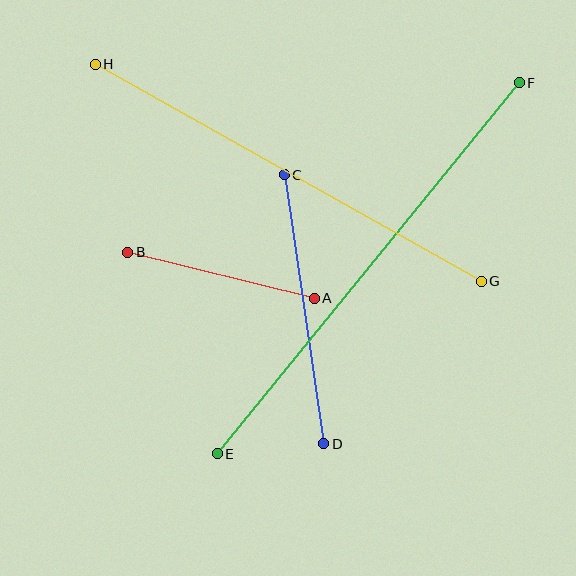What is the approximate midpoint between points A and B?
The midpoint is at approximately (221, 275) pixels.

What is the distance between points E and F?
The distance is approximately 478 pixels.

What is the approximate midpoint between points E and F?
The midpoint is at approximately (368, 268) pixels.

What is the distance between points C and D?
The distance is approximately 272 pixels.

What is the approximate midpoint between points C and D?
The midpoint is at approximately (304, 309) pixels.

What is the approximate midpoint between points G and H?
The midpoint is at approximately (288, 173) pixels.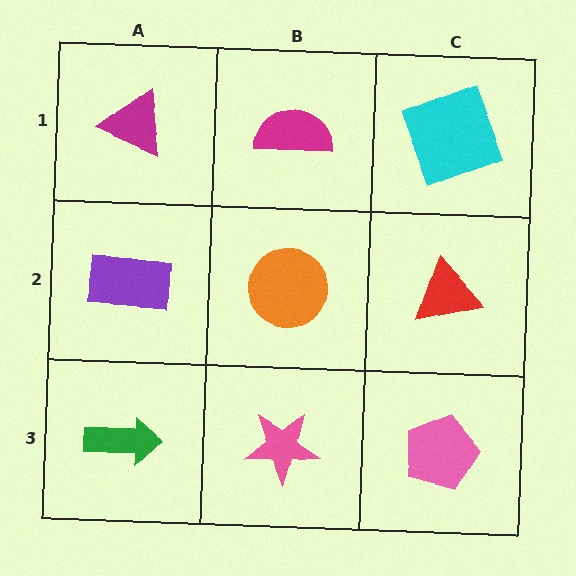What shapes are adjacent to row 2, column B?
A magenta semicircle (row 1, column B), a pink star (row 3, column B), a purple rectangle (row 2, column A), a red triangle (row 2, column C).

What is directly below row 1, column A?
A purple rectangle.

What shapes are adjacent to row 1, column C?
A red triangle (row 2, column C), a magenta semicircle (row 1, column B).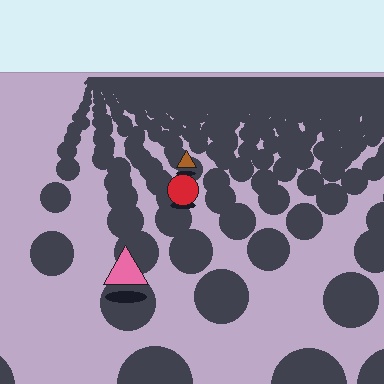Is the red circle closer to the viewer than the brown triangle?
Yes. The red circle is closer — you can tell from the texture gradient: the ground texture is coarser near it.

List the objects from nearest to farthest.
From nearest to farthest: the pink triangle, the red circle, the brown triangle.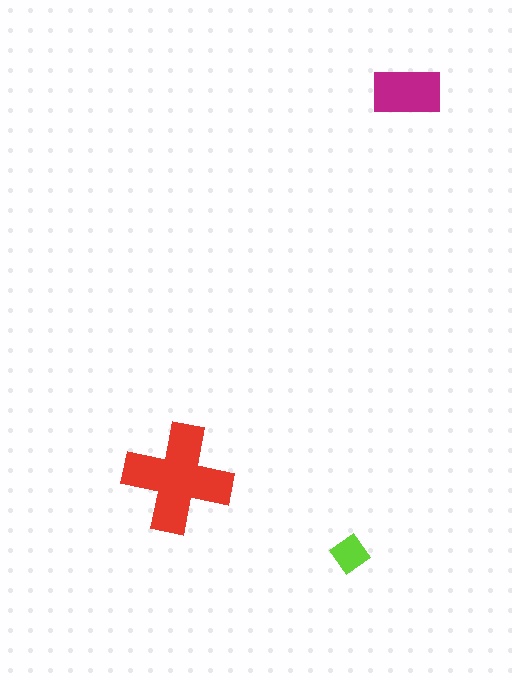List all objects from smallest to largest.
The lime diamond, the magenta rectangle, the red cross.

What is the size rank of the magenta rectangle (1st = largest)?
2nd.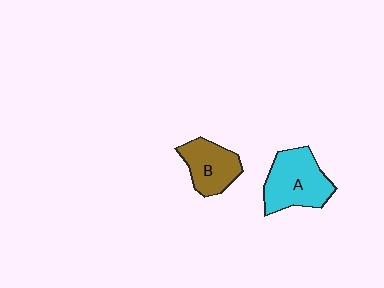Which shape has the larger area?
Shape A (cyan).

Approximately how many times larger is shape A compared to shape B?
Approximately 1.3 times.